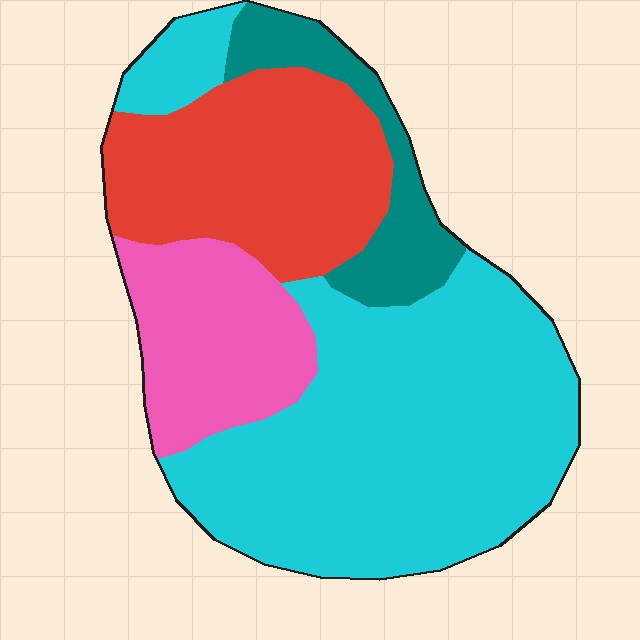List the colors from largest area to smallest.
From largest to smallest: cyan, red, pink, teal.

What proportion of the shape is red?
Red takes up less than a quarter of the shape.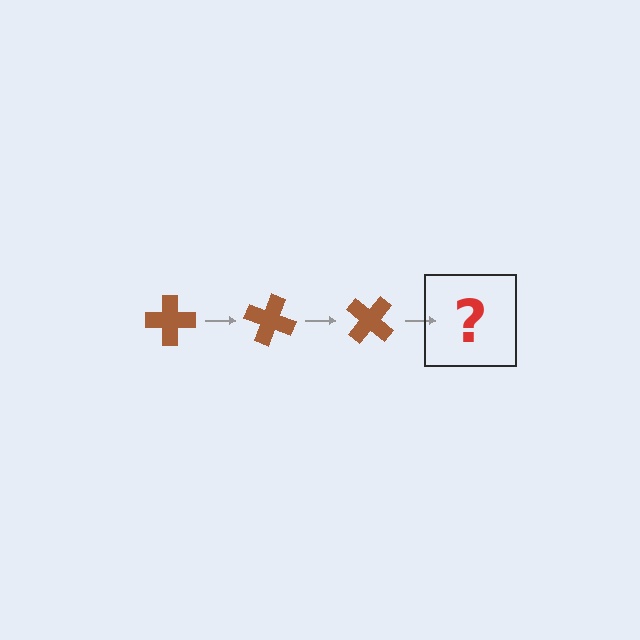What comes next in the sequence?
The next element should be a brown cross rotated 60 degrees.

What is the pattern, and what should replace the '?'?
The pattern is that the cross rotates 20 degrees each step. The '?' should be a brown cross rotated 60 degrees.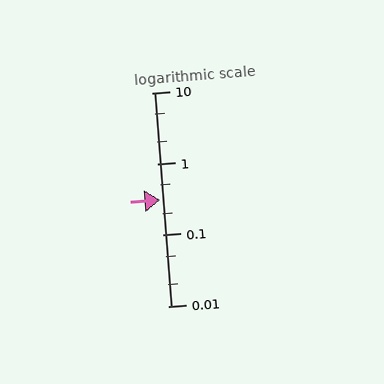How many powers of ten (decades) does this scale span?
The scale spans 3 decades, from 0.01 to 10.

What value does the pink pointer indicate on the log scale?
The pointer indicates approximately 0.31.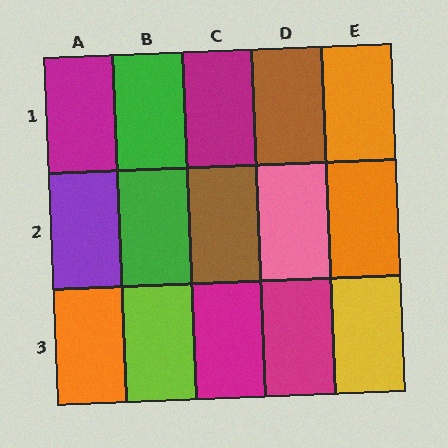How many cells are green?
2 cells are green.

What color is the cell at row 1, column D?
Brown.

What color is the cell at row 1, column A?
Magenta.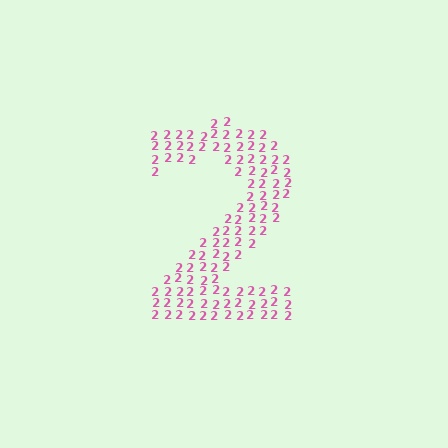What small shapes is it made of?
It is made of small digit 2's.